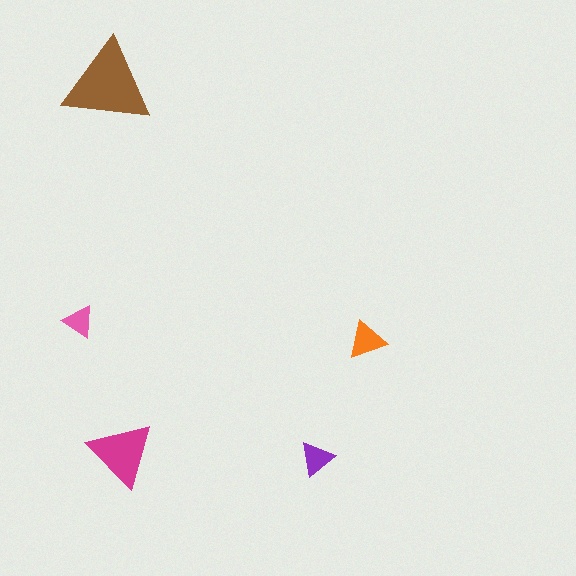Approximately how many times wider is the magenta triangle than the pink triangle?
About 2 times wider.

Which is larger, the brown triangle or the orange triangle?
The brown one.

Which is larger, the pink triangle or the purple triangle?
The purple one.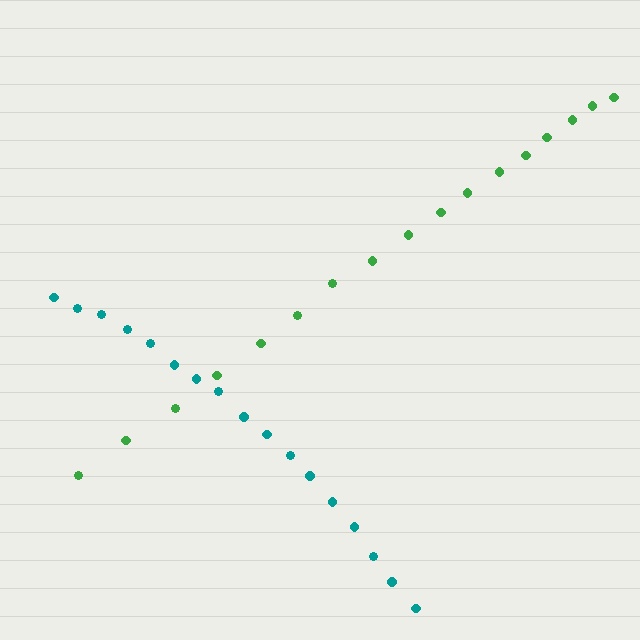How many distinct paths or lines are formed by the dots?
There are 2 distinct paths.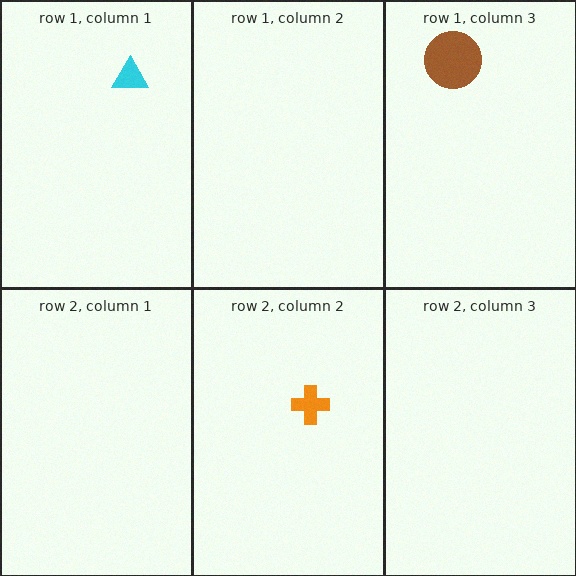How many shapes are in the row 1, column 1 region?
1.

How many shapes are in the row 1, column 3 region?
1.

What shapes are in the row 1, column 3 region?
The brown circle.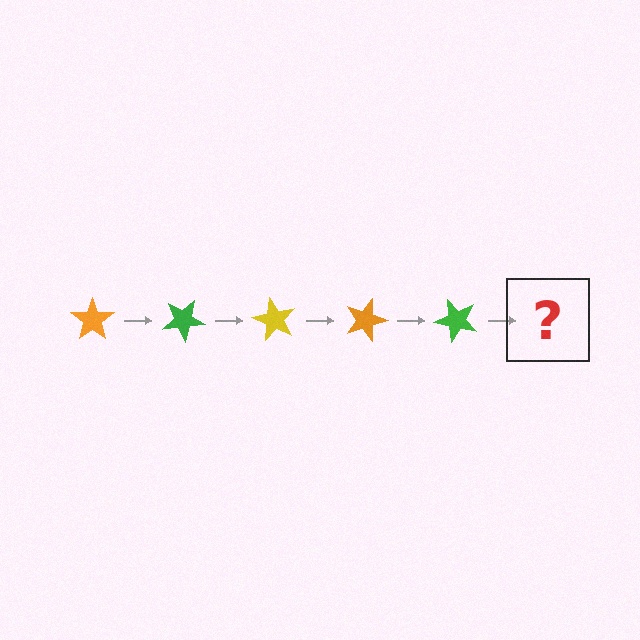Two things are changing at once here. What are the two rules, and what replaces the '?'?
The two rules are that it rotates 30 degrees each step and the color cycles through orange, green, and yellow. The '?' should be a yellow star, rotated 150 degrees from the start.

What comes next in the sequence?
The next element should be a yellow star, rotated 150 degrees from the start.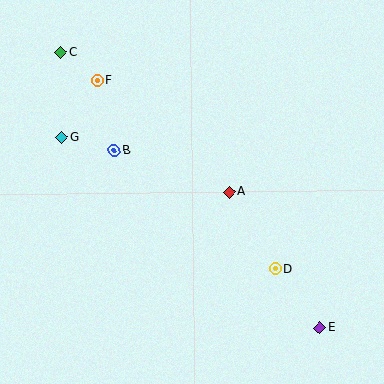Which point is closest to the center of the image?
Point A at (229, 192) is closest to the center.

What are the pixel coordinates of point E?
Point E is at (320, 328).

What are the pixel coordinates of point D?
Point D is at (275, 269).